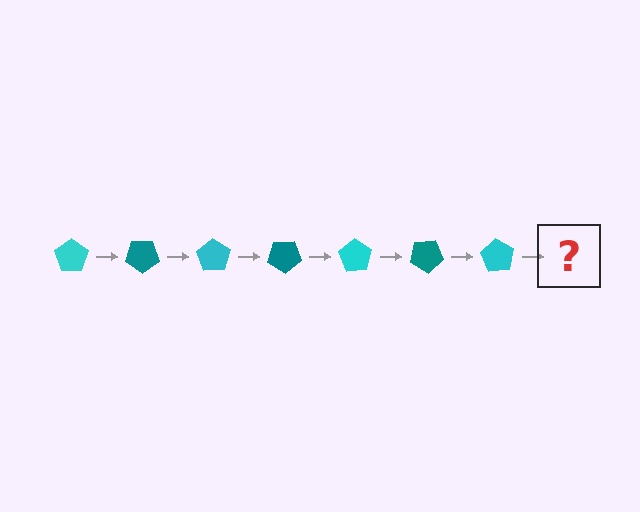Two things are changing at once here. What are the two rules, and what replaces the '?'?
The two rules are that it rotates 35 degrees each step and the color cycles through cyan and teal. The '?' should be a teal pentagon, rotated 245 degrees from the start.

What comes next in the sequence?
The next element should be a teal pentagon, rotated 245 degrees from the start.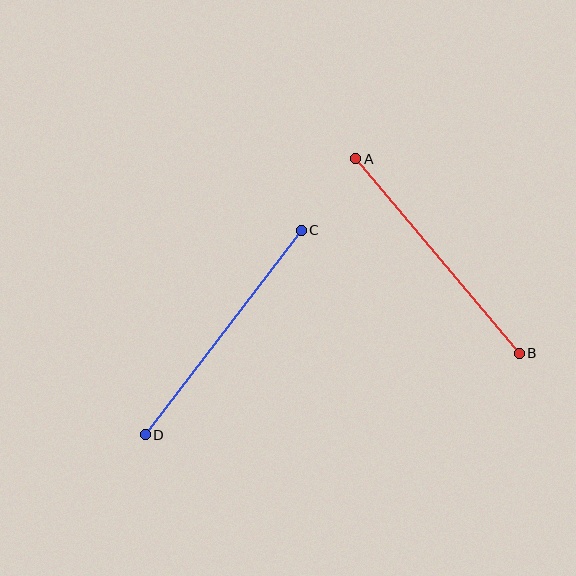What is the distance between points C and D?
The distance is approximately 257 pixels.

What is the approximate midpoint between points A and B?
The midpoint is at approximately (438, 256) pixels.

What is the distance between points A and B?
The distance is approximately 254 pixels.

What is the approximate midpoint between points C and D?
The midpoint is at approximately (223, 332) pixels.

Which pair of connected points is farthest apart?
Points C and D are farthest apart.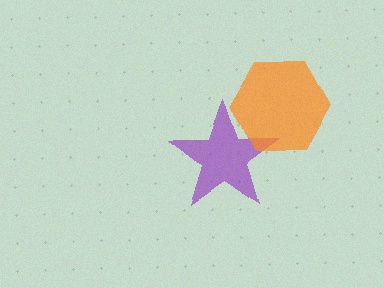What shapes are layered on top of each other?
The layered shapes are: a purple star, an orange hexagon.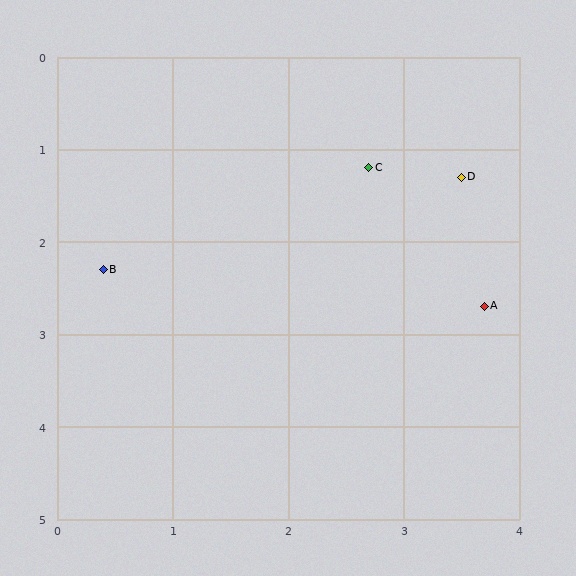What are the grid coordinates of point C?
Point C is at approximately (2.7, 1.2).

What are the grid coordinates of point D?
Point D is at approximately (3.5, 1.3).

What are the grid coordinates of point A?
Point A is at approximately (3.7, 2.7).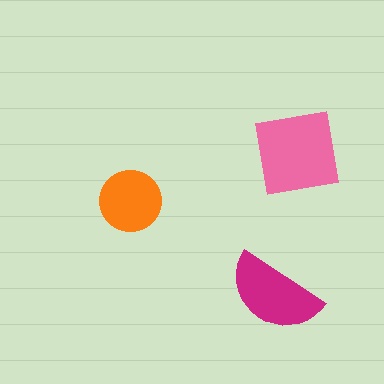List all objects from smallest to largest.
The orange circle, the magenta semicircle, the pink square.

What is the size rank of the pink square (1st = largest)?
1st.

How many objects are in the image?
There are 3 objects in the image.